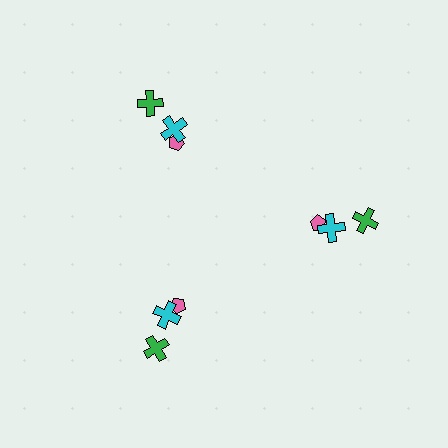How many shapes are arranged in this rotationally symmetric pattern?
There are 9 shapes, arranged in 3 groups of 3.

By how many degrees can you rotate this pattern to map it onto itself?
The pattern maps onto itself every 120 degrees of rotation.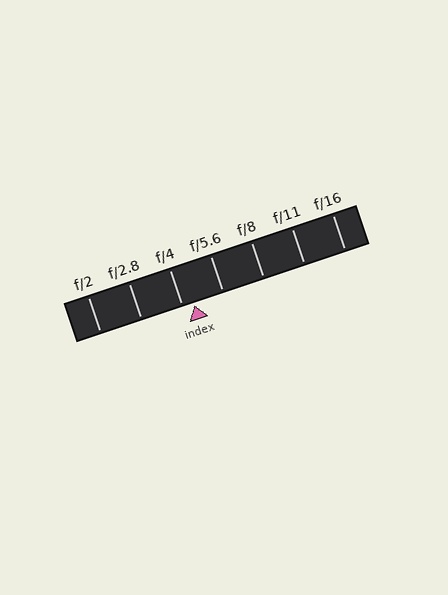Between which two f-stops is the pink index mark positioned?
The index mark is between f/4 and f/5.6.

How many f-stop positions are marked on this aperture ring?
There are 7 f-stop positions marked.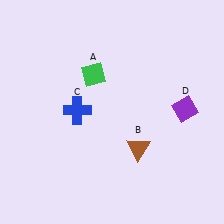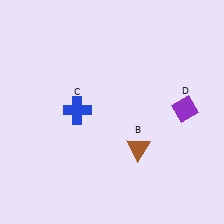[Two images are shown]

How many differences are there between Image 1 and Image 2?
There is 1 difference between the two images.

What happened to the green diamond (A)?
The green diamond (A) was removed in Image 2. It was in the top-left area of Image 1.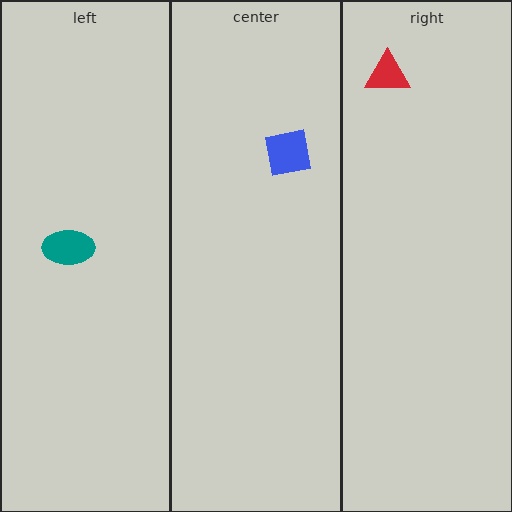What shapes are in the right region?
The red triangle.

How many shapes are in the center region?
1.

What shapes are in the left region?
The teal ellipse.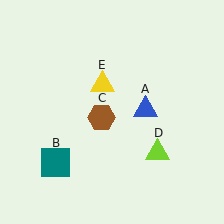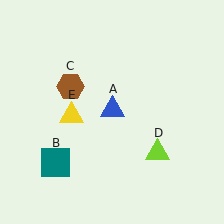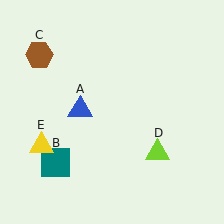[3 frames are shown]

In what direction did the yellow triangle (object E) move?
The yellow triangle (object E) moved down and to the left.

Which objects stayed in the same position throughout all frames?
Teal square (object B) and lime triangle (object D) remained stationary.